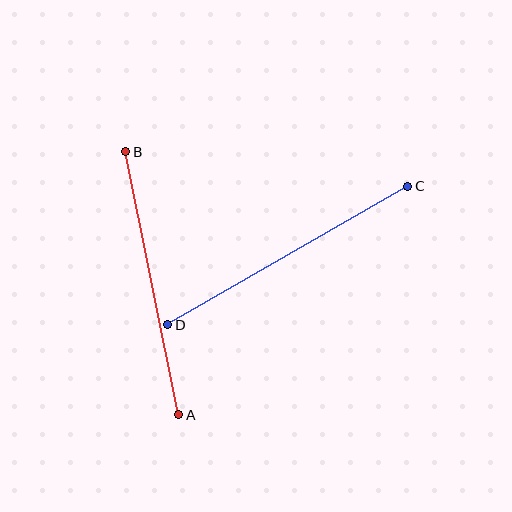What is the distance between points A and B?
The distance is approximately 268 pixels.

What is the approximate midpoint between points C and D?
The midpoint is at approximately (288, 256) pixels.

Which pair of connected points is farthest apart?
Points C and D are farthest apart.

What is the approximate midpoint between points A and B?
The midpoint is at approximately (152, 283) pixels.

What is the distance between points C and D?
The distance is approximately 277 pixels.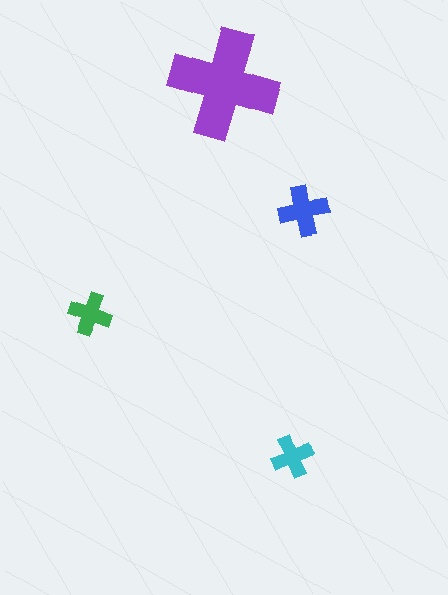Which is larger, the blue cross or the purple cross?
The purple one.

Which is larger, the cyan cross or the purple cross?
The purple one.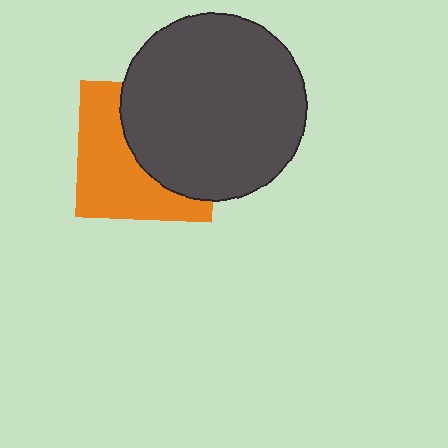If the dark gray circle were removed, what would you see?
You would see the complete orange square.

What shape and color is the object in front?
The object in front is a dark gray circle.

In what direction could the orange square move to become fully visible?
The orange square could move left. That would shift it out from behind the dark gray circle entirely.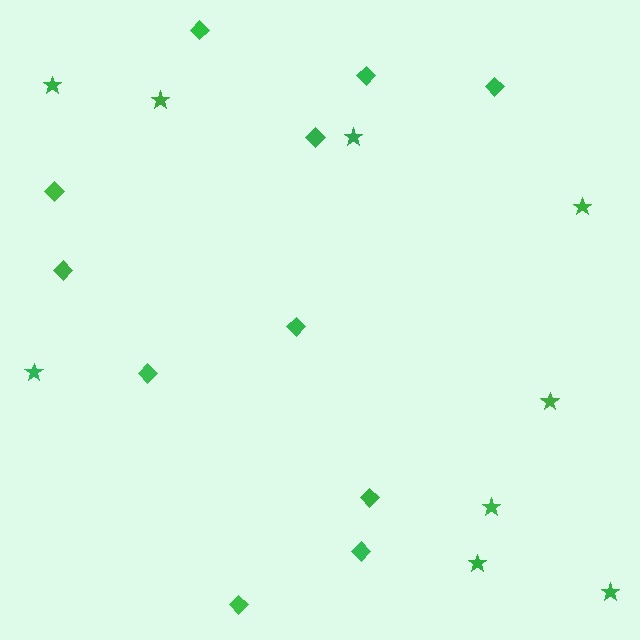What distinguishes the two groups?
There are 2 groups: one group of diamonds (11) and one group of stars (9).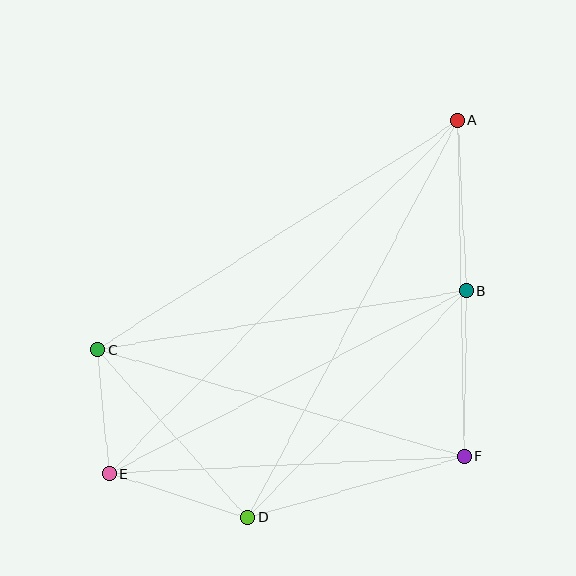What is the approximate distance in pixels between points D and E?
The distance between D and E is approximately 146 pixels.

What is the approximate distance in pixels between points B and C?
The distance between B and C is approximately 373 pixels.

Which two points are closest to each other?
Points C and E are closest to each other.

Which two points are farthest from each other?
Points A and E are farthest from each other.